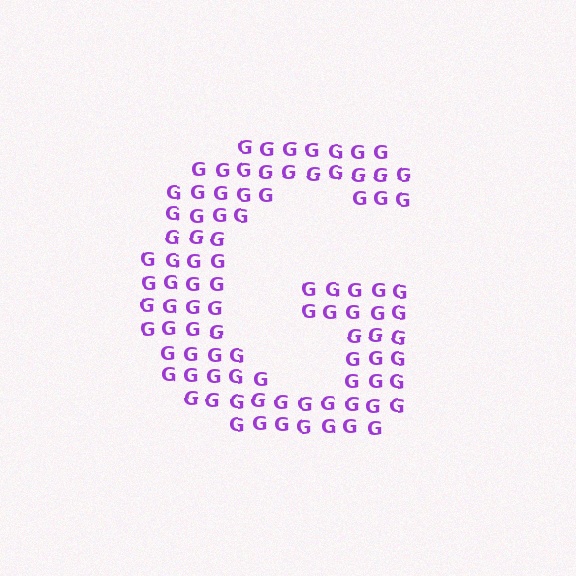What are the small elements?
The small elements are letter G's.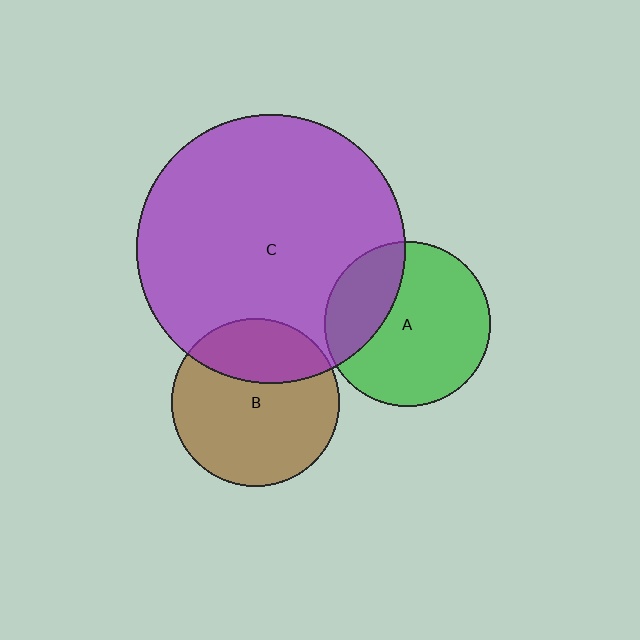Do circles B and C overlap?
Yes.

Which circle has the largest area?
Circle C (purple).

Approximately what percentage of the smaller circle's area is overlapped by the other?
Approximately 30%.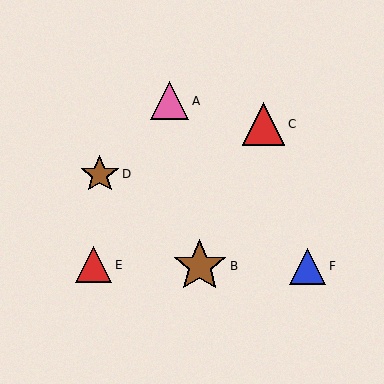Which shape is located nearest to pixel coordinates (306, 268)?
The blue triangle (labeled F) at (308, 266) is nearest to that location.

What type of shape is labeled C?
Shape C is a red triangle.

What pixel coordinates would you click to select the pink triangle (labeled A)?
Click at (170, 101) to select the pink triangle A.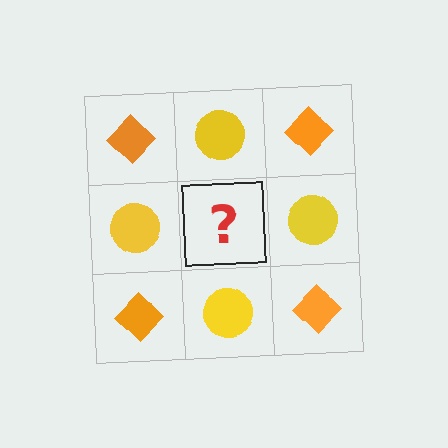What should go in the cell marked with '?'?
The missing cell should contain an orange diamond.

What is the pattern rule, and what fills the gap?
The rule is that it alternates orange diamond and yellow circle in a checkerboard pattern. The gap should be filled with an orange diamond.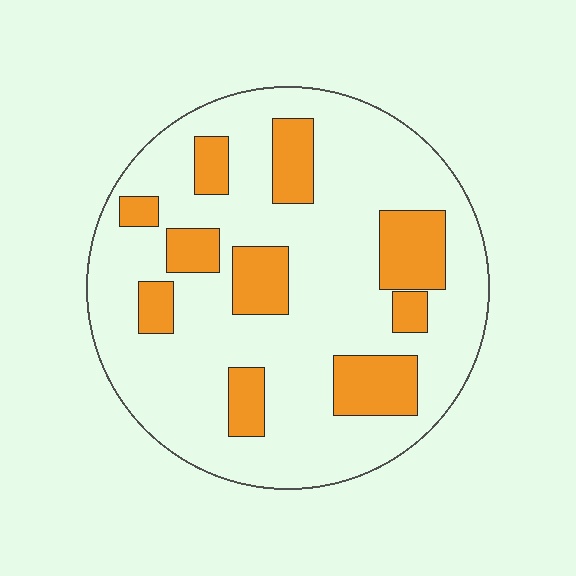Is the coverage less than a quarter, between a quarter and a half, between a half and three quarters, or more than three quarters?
Less than a quarter.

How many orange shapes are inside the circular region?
10.